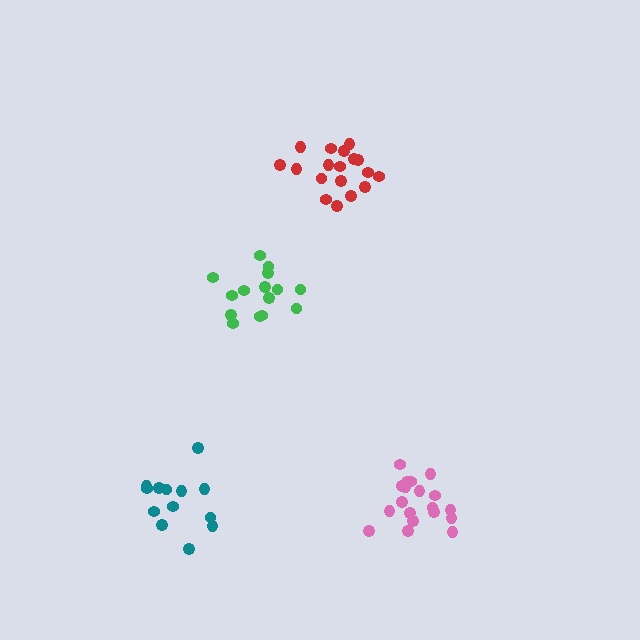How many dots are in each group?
Group 1: 18 dots, Group 2: 13 dots, Group 3: 15 dots, Group 4: 19 dots (65 total).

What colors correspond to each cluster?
The clusters are colored: red, teal, green, pink.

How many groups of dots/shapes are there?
There are 4 groups.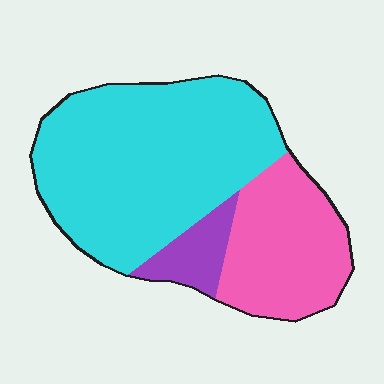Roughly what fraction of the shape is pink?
Pink takes up between a quarter and a half of the shape.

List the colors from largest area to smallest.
From largest to smallest: cyan, pink, purple.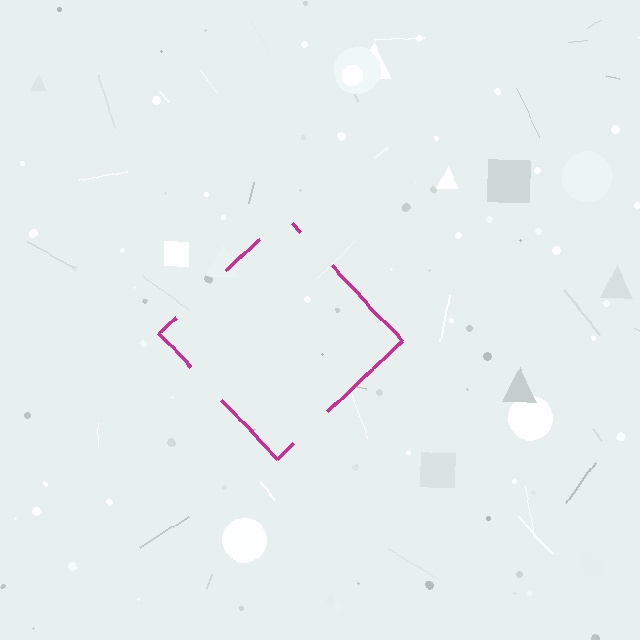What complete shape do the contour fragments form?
The contour fragments form a diamond.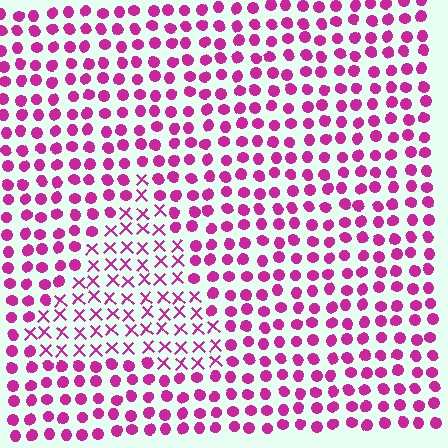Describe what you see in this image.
The image is filled with small magenta elements arranged in a uniform grid. A triangle-shaped region contains X marks, while the surrounding area contains circles. The boundary is defined purely by the change in element shape.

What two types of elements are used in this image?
The image uses X marks inside the triangle region and circles outside it.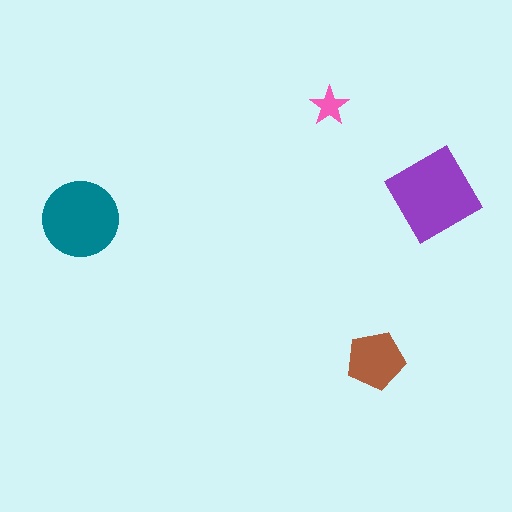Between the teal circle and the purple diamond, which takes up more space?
The purple diamond.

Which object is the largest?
The purple diamond.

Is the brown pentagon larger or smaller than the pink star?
Larger.